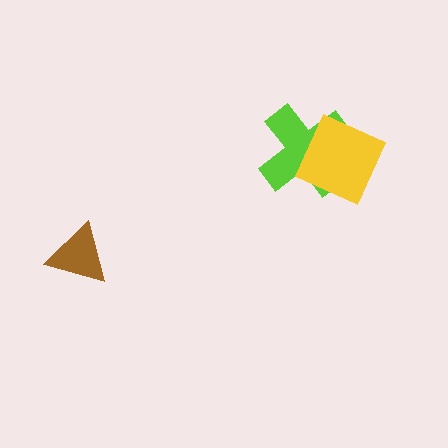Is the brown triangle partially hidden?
No, no other shape covers it.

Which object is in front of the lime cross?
The yellow square is in front of the lime cross.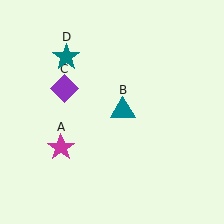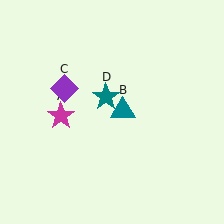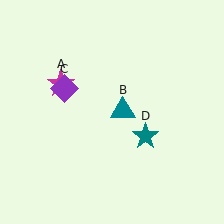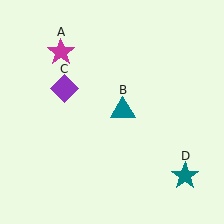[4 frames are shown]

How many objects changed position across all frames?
2 objects changed position: magenta star (object A), teal star (object D).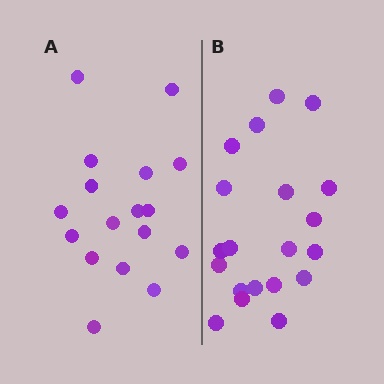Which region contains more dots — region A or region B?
Region B (the right region) has more dots.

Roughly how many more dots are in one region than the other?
Region B has just a few more — roughly 2 or 3 more dots than region A.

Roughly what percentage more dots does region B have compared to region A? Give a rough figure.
About 20% more.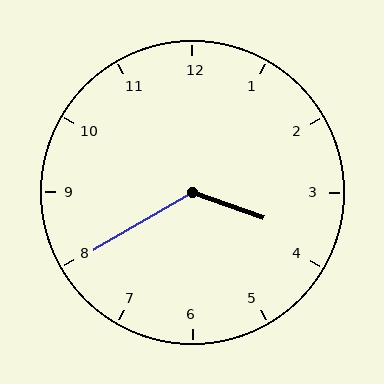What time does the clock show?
3:40.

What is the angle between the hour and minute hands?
Approximately 130 degrees.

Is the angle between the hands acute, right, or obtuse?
It is obtuse.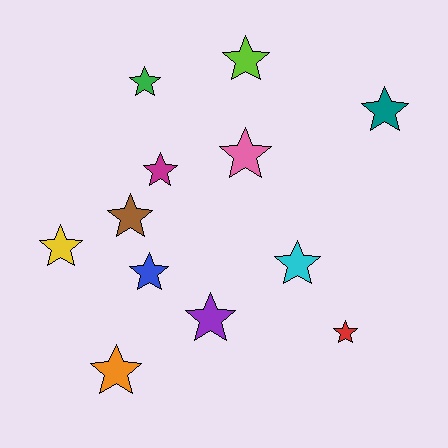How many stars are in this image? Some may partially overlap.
There are 12 stars.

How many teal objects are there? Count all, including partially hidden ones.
There is 1 teal object.